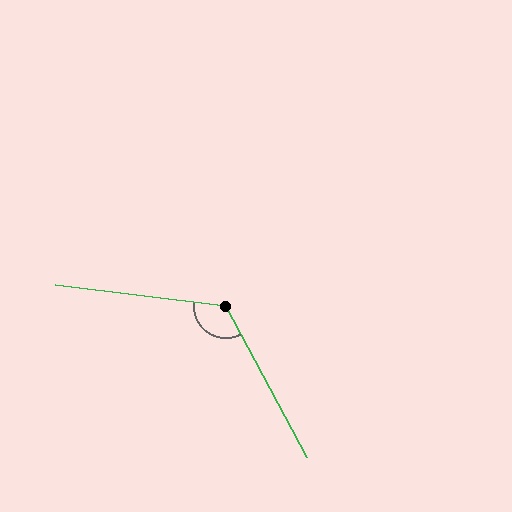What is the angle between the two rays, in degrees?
Approximately 125 degrees.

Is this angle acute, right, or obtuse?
It is obtuse.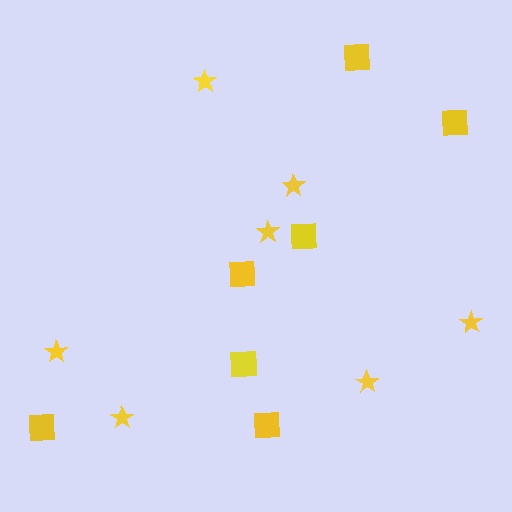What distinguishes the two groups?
There are 2 groups: one group of stars (7) and one group of squares (7).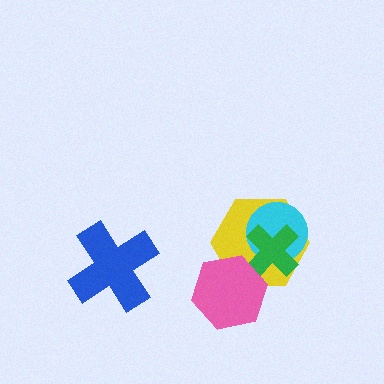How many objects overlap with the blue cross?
0 objects overlap with the blue cross.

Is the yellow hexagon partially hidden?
Yes, it is partially covered by another shape.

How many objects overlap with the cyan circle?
2 objects overlap with the cyan circle.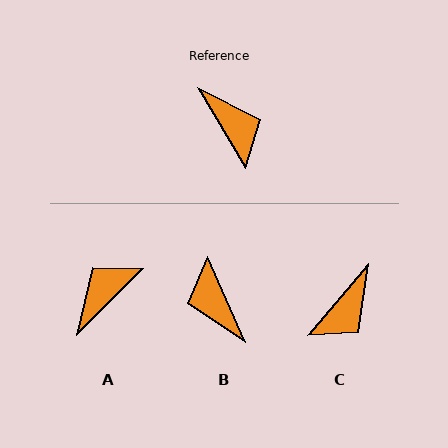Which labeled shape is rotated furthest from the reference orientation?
B, about 174 degrees away.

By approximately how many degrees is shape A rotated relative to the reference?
Approximately 105 degrees counter-clockwise.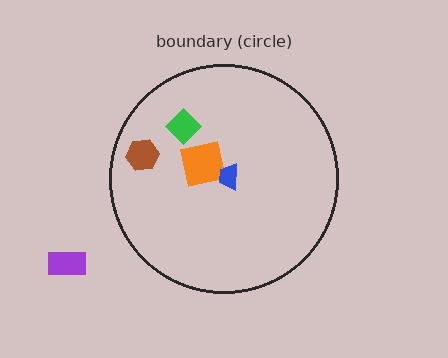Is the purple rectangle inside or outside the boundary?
Outside.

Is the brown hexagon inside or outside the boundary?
Inside.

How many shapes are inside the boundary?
4 inside, 1 outside.